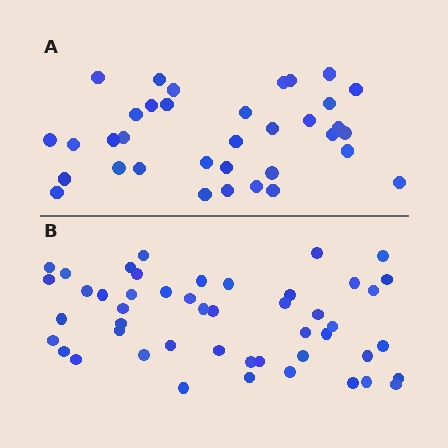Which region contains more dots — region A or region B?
Region B (the bottom region) has more dots.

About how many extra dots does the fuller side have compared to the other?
Region B has approximately 15 more dots than region A.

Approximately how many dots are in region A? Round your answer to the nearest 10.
About 40 dots. (The exact count is 35, which rounds to 40.)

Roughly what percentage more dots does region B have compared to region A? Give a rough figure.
About 35% more.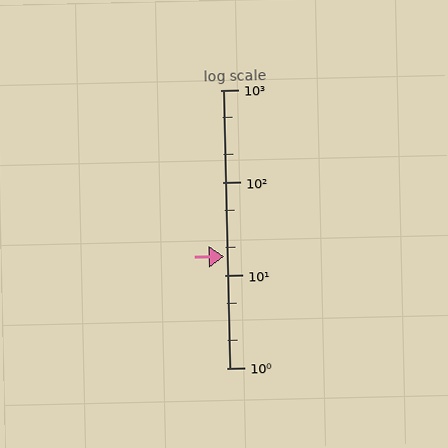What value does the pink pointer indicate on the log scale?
The pointer indicates approximately 16.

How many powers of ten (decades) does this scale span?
The scale spans 3 decades, from 1 to 1000.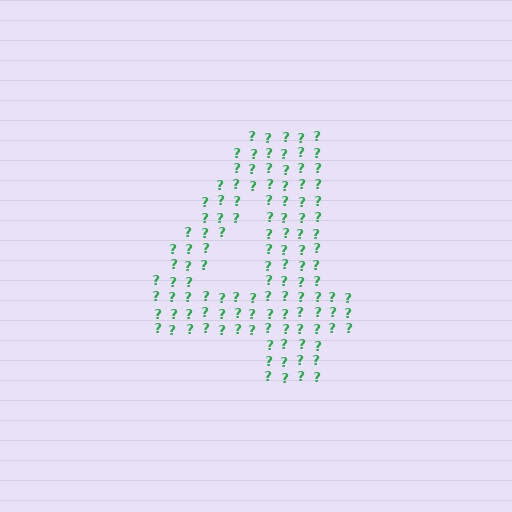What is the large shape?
The large shape is the digit 4.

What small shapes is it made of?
It is made of small question marks.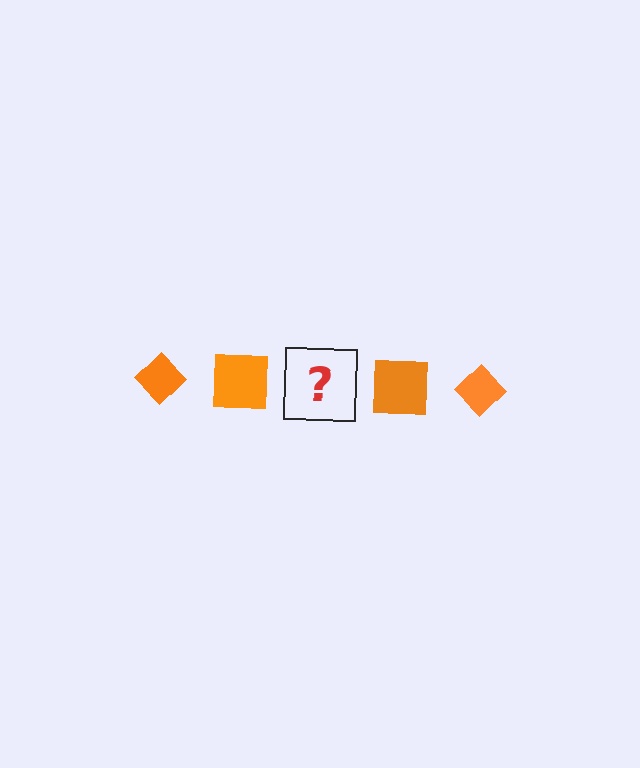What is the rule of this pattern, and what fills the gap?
The rule is that the pattern cycles through diamond, square shapes in orange. The gap should be filled with an orange diamond.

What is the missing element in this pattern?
The missing element is an orange diamond.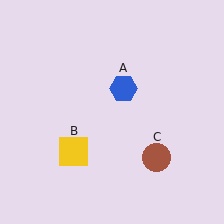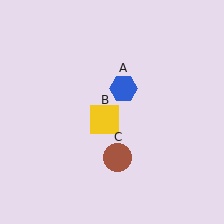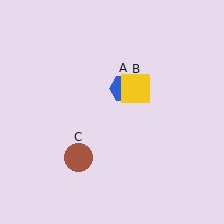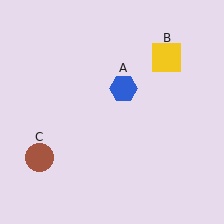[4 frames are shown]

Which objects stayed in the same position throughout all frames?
Blue hexagon (object A) remained stationary.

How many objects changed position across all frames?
2 objects changed position: yellow square (object B), brown circle (object C).